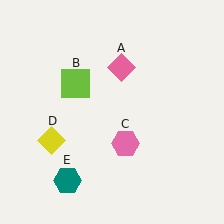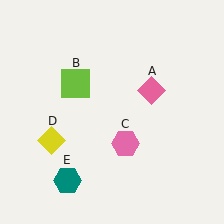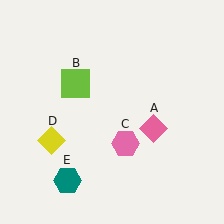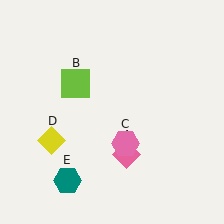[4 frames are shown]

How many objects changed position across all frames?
1 object changed position: pink diamond (object A).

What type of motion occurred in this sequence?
The pink diamond (object A) rotated clockwise around the center of the scene.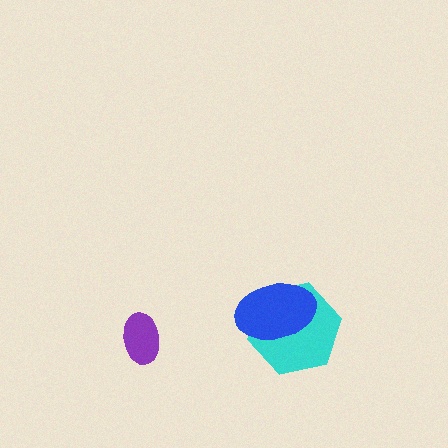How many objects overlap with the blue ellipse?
1 object overlaps with the blue ellipse.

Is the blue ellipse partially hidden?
No, no other shape covers it.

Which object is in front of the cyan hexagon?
The blue ellipse is in front of the cyan hexagon.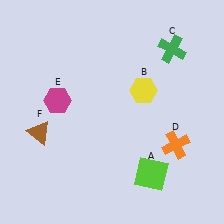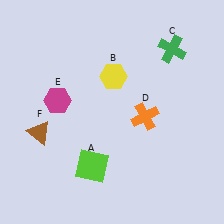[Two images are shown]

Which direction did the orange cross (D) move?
The orange cross (D) moved left.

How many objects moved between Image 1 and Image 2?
3 objects moved between the two images.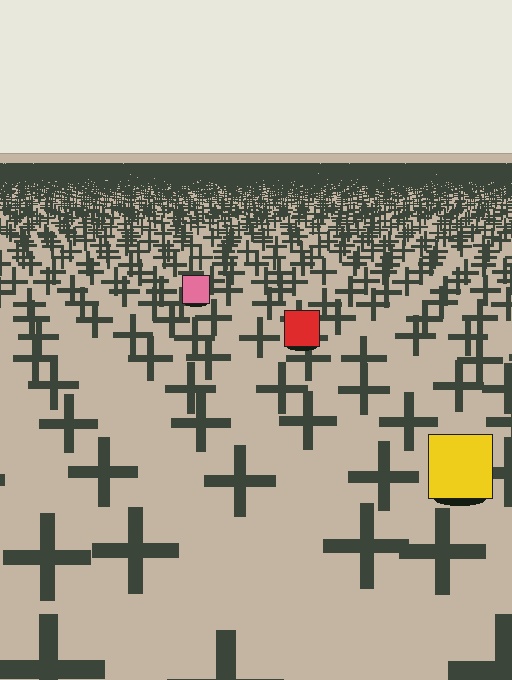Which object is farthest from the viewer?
The pink square is farthest from the viewer. It appears smaller and the ground texture around it is denser.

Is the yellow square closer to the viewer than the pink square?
Yes. The yellow square is closer — you can tell from the texture gradient: the ground texture is coarser near it.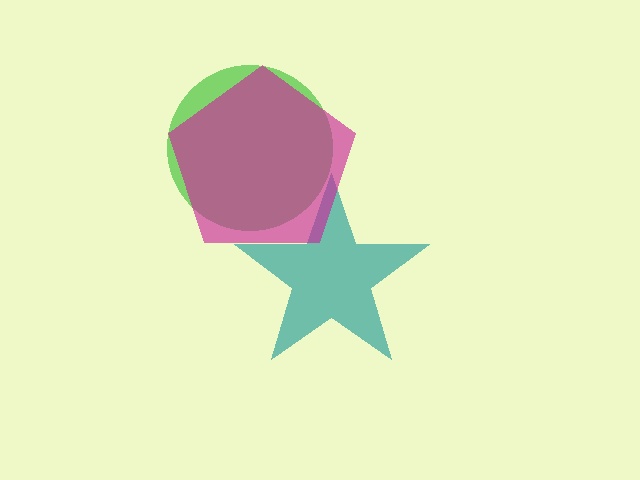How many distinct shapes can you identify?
There are 3 distinct shapes: a teal star, a green circle, a magenta pentagon.